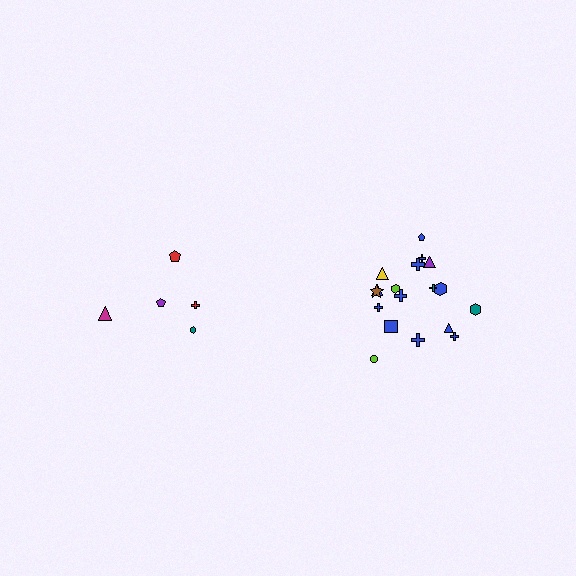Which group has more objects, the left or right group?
The right group.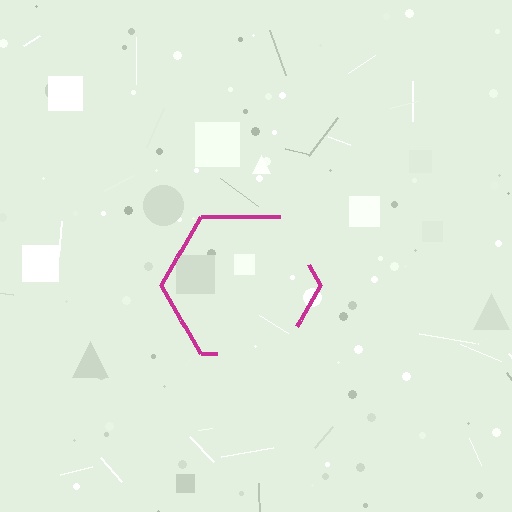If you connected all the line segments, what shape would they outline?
They would outline a hexagon.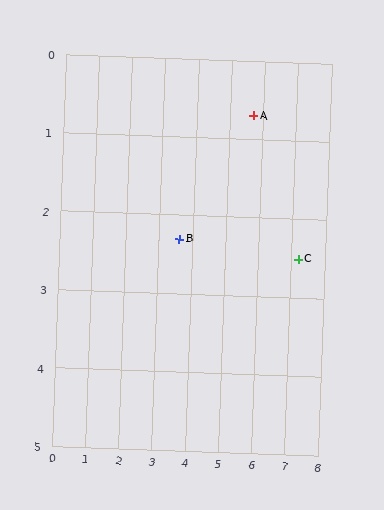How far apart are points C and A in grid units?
Points C and A are about 2.3 grid units apart.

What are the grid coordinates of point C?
Point C is at approximately (7.2, 2.5).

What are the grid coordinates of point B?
Point B is at approximately (3.6, 2.3).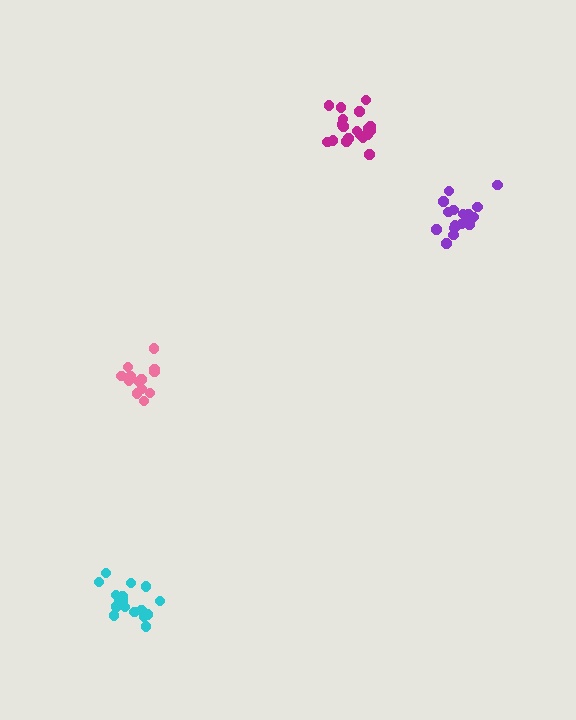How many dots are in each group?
Group 1: 19 dots, Group 2: 18 dots, Group 3: 18 dots, Group 4: 13 dots (68 total).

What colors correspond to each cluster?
The clusters are colored: magenta, purple, cyan, pink.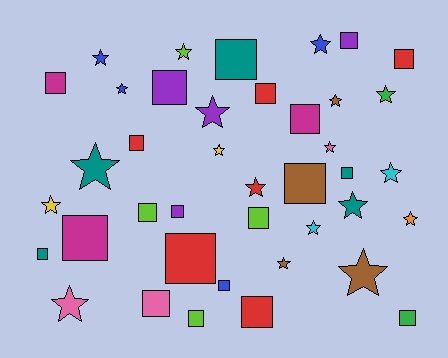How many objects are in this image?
There are 40 objects.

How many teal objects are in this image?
There are 5 teal objects.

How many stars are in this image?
There are 19 stars.